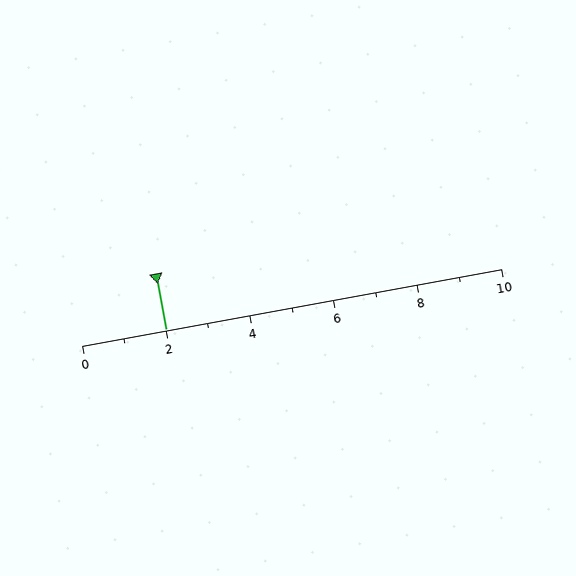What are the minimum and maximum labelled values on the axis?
The axis runs from 0 to 10.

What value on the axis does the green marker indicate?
The marker indicates approximately 2.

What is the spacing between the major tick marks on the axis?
The major ticks are spaced 2 apart.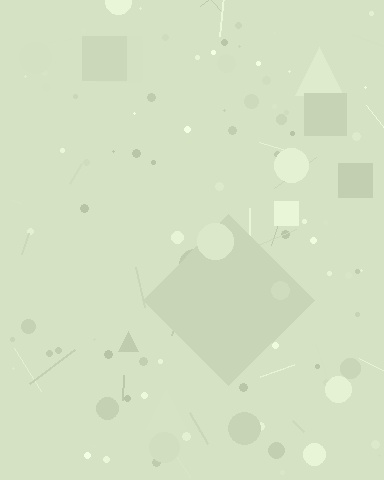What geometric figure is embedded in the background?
A diamond is embedded in the background.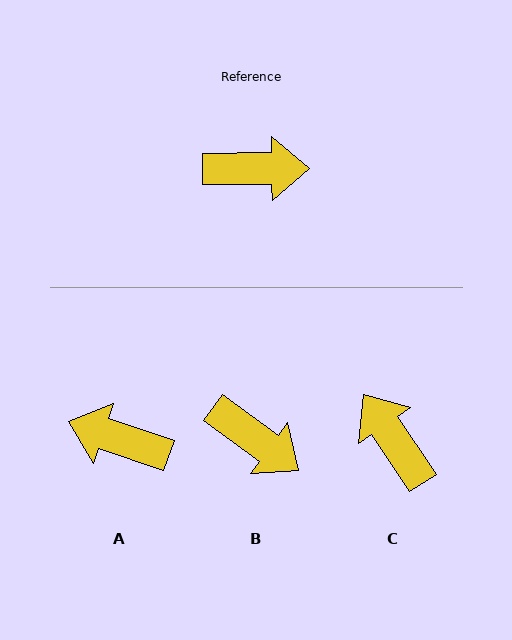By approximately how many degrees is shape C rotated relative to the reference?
Approximately 124 degrees counter-clockwise.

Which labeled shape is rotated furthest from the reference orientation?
A, about 161 degrees away.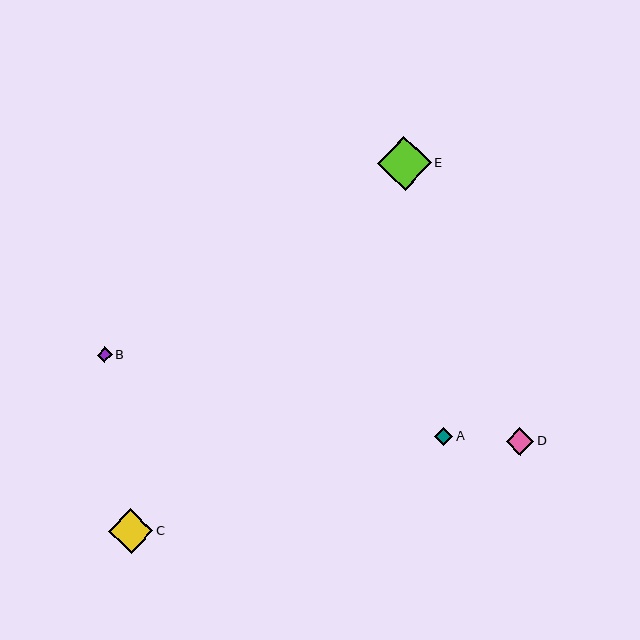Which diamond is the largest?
Diamond E is the largest with a size of approximately 54 pixels.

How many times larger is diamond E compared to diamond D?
Diamond E is approximately 1.9 times the size of diamond D.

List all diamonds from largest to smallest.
From largest to smallest: E, C, D, A, B.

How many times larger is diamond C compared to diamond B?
Diamond C is approximately 2.9 times the size of diamond B.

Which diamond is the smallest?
Diamond B is the smallest with a size of approximately 15 pixels.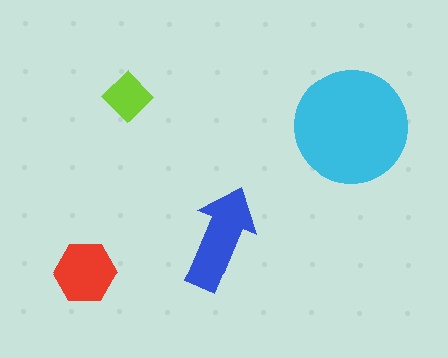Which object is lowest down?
The red hexagon is bottommost.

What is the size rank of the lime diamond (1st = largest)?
4th.